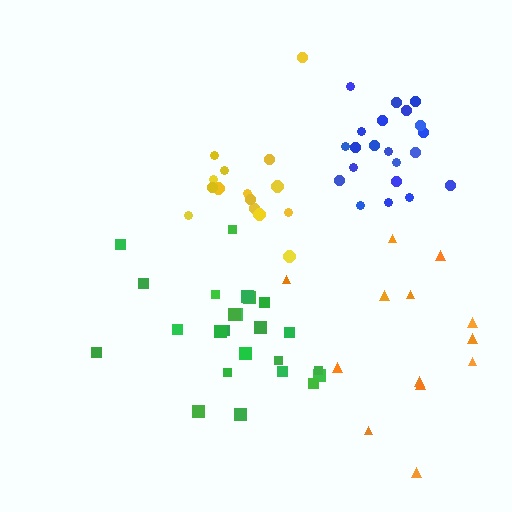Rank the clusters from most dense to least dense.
blue, yellow, green, orange.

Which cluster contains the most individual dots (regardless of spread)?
Green (24).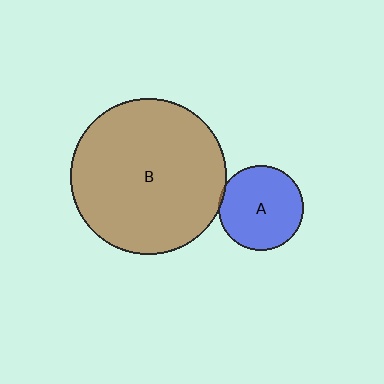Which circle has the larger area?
Circle B (brown).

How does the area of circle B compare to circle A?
Approximately 3.4 times.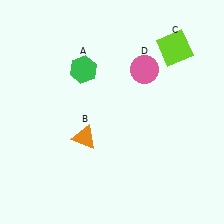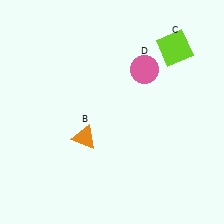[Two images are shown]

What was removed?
The green hexagon (A) was removed in Image 2.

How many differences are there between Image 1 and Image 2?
There is 1 difference between the two images.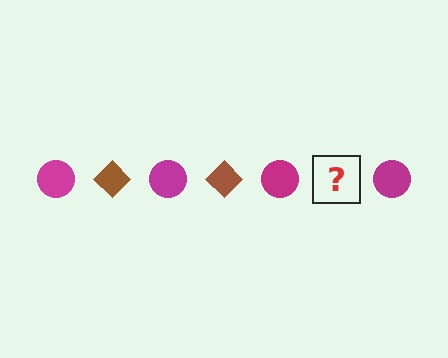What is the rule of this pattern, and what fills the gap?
The rule is that the pattern alternates between magenta circle and brown diamond. The gap should be filled with a brown diamond.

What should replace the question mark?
The question mark should be replaced with a brown diamond.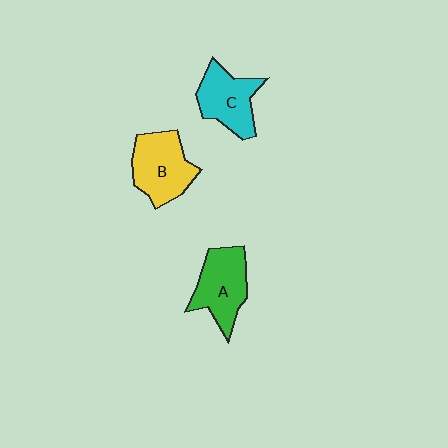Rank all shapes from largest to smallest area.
From largest to smallest: B (yellow), A (green), C (cyan).